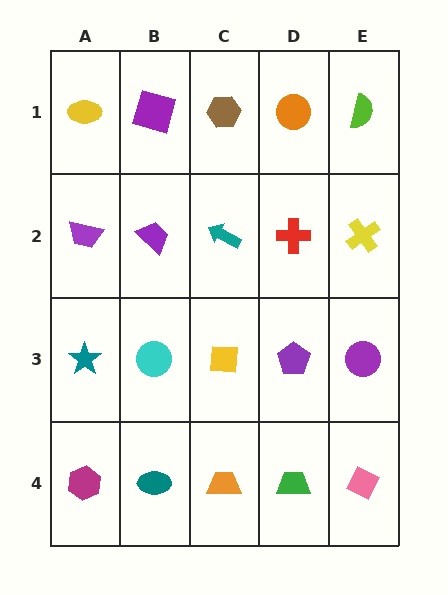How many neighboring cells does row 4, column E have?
2.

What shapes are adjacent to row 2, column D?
An orange circle (row 1, column D), a purple pentagon (row 3, column D), a teal arrow (row 2, column C), a yellow cross (row 2, column E).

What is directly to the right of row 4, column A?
A teal ellipse.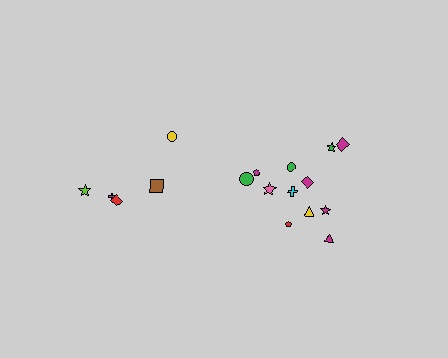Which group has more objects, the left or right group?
The right group.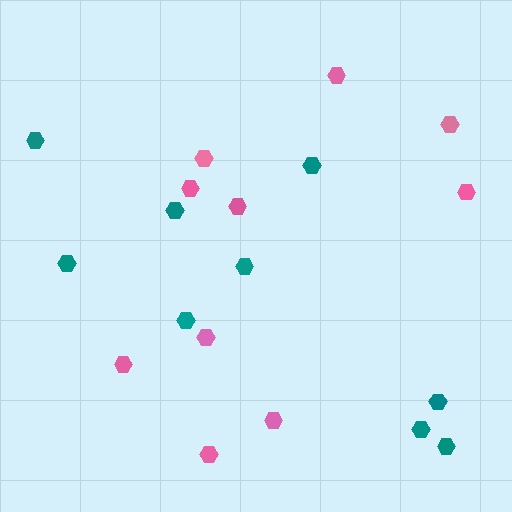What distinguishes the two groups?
There are 2 groups: one group of pink hexagons (10) and one group of teal hexagons (9).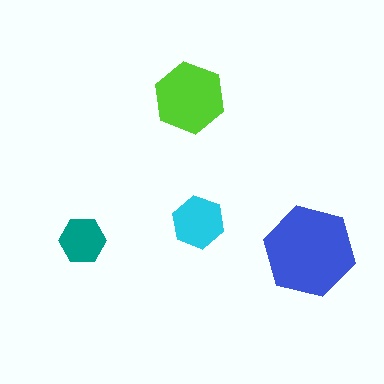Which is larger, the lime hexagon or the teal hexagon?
The lime one.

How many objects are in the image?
There are 4 objects in the image.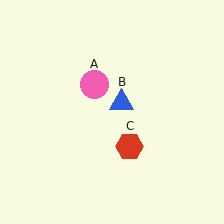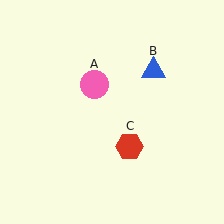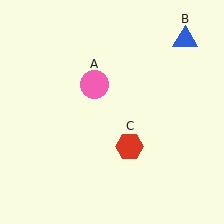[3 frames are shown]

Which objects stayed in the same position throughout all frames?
Pink circle (object A) and red hexagon (object C) remained stationary.